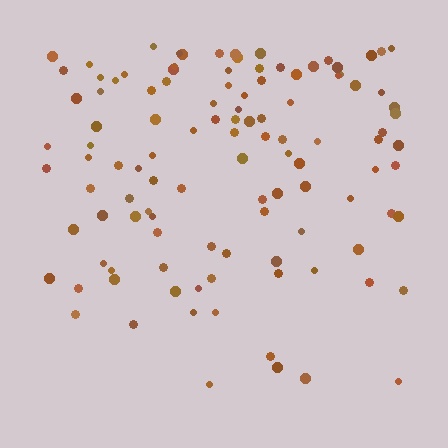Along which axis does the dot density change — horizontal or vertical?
Vertical.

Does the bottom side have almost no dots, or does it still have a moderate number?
Still a moderate number, just noticeably fewer than the top.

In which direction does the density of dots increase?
From bottom to top, with the top side densest.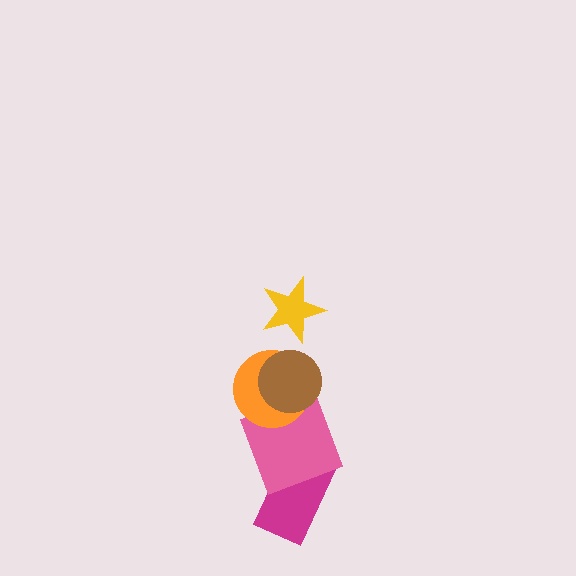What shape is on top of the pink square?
The orange circle is on top of the pink square.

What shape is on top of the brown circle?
The yellow star is on top of the brown circle.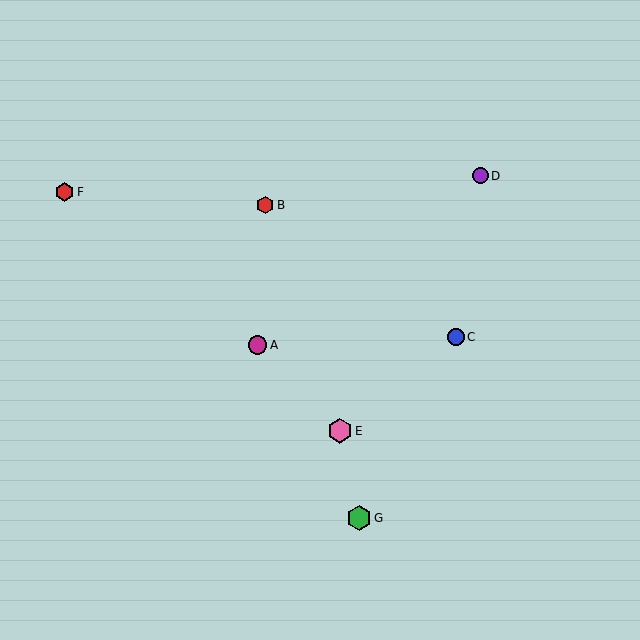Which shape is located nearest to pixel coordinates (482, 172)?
The purple circle (labeled D) at (480, 176) is nearest to that location.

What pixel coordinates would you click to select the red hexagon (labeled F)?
Click at (64, 192) to select the red hexagon F.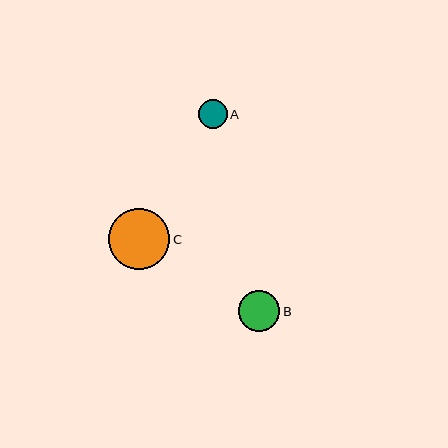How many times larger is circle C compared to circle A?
Circle C is approximately 2.1 times the size of circle A.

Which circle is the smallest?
Circle A is the smallest with a size of approximately 29 pixels.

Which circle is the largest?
Circle C is the largest with a size of approximately 61 pixels.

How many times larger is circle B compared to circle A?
Circle B is approximately 1.4 times the size of circle A.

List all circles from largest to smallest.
From largest to smallest: C, B, A.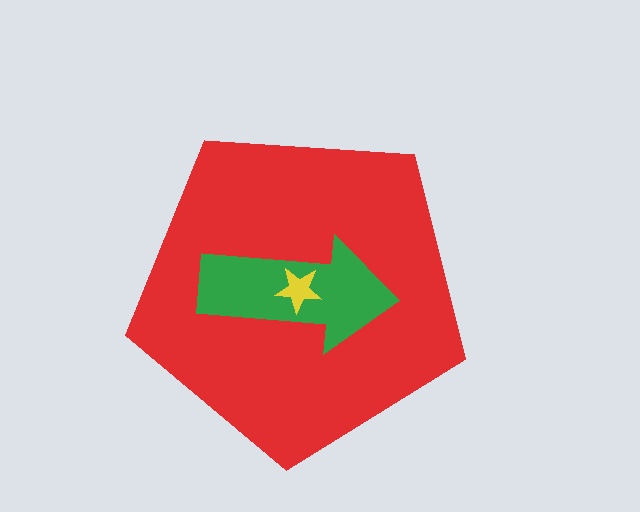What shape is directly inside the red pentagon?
The green arrow.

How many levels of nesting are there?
3.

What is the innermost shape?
The yellow star.